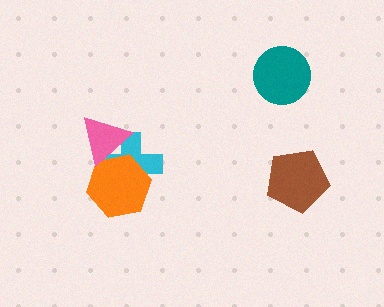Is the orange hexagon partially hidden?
Yes, it is partially covered by another shape.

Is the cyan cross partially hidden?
Yes, it is partially covered by another shape.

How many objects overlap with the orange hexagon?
2 objects overlap with the orange hexagon.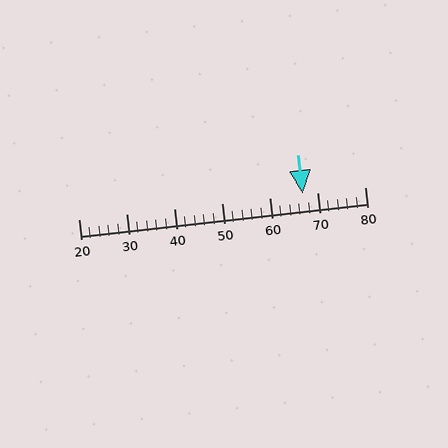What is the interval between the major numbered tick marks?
The major tick marks are spaced 10 units apart.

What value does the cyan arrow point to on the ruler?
The cyan arrow points to approximately 67.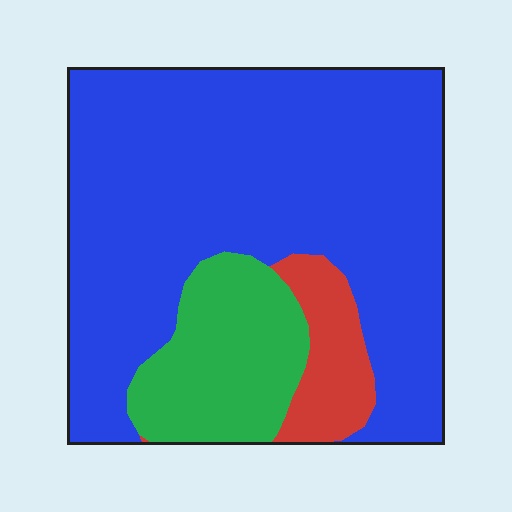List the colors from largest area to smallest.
From largest to smallest: blue, green, red.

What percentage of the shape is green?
Green takes up about one sixth (1/6) of the shape.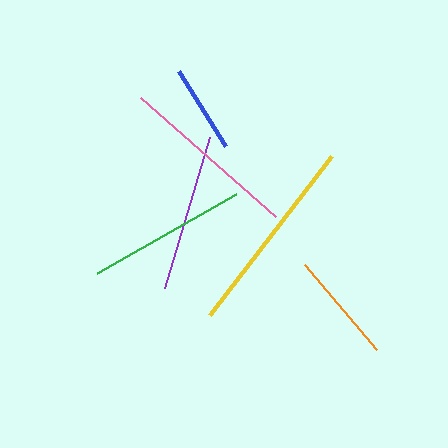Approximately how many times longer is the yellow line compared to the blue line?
The yellow line is approximately 2.3 times the length of the blue line.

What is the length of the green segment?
The green segment is approximately 160 pixels long.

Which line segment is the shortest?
The blue line is the shortest at approximately 88 pixels.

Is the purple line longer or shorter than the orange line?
The purple line is longer than the orange line.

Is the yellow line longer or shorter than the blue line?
The yellow line is longer than the blue line.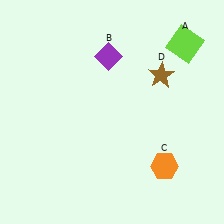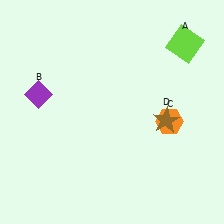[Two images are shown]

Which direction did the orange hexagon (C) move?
The orange hexagon (C) moved up.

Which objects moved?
The objects that moved are: the purple diamond (B), the orange hexagon (C), the brown star (D).